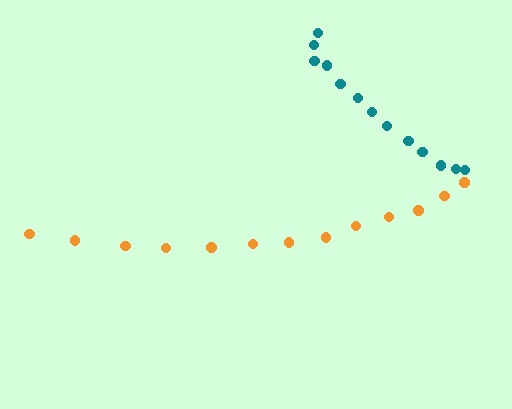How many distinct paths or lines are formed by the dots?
There are 2 distinct paths.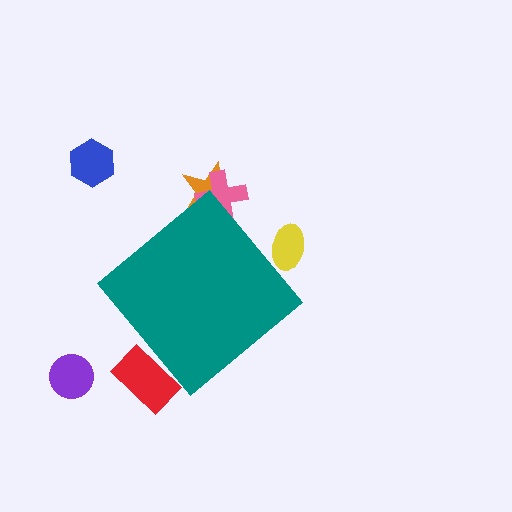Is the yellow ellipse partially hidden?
Yes, the yellow ellipse is partially hidden behind the teal diamond.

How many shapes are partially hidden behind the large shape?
4 shapes are partially hidden.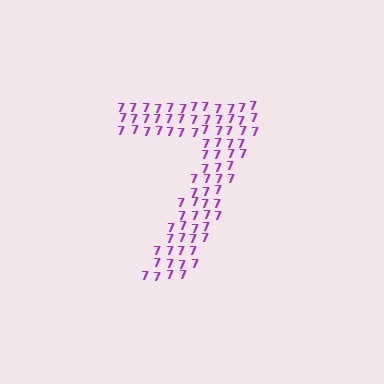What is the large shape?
The large shape is the digit 7.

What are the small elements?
The small elements are digit 7's.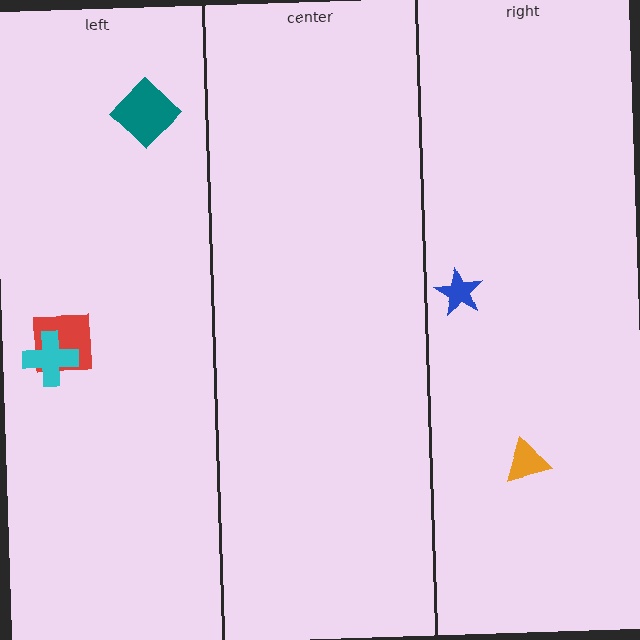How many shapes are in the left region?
3.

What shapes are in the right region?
The blue star, the orange triangle.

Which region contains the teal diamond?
The left region.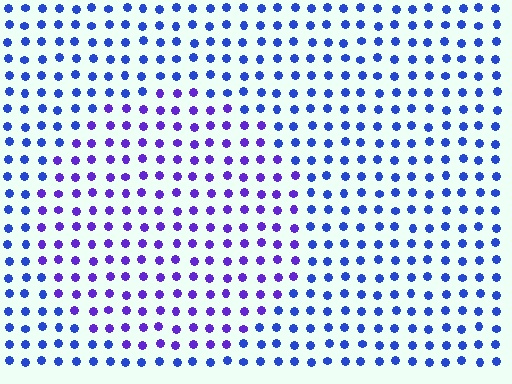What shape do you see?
I see a circle.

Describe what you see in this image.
The image is filled with small blue elements in a uniform arrangement. A circle-shaped region is visible where the elements are tinted to a slightly different hue, forming a subtle color boundary.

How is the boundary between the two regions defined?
The boundary is defined purely by a slight shift in hue (about 34 degrees). Spacing, size, and orientation are identical on both sides.